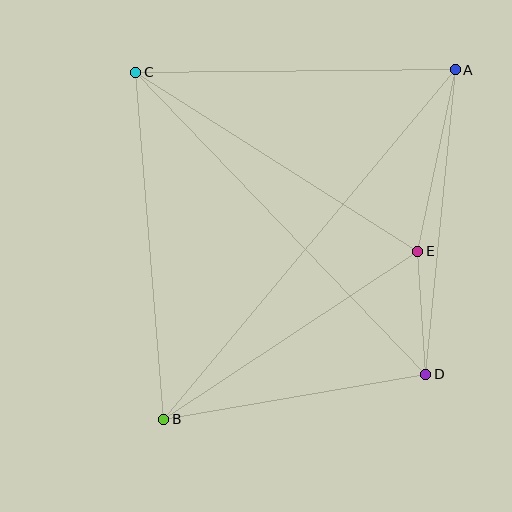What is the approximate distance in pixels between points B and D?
The distance between B and D is approximately 266 pixels.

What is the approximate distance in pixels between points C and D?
The distance between C and D is approximately 418 pixels.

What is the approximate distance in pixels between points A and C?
The distance between A and C is approximately 319 pixels.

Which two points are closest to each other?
Points D and E are closest to each other.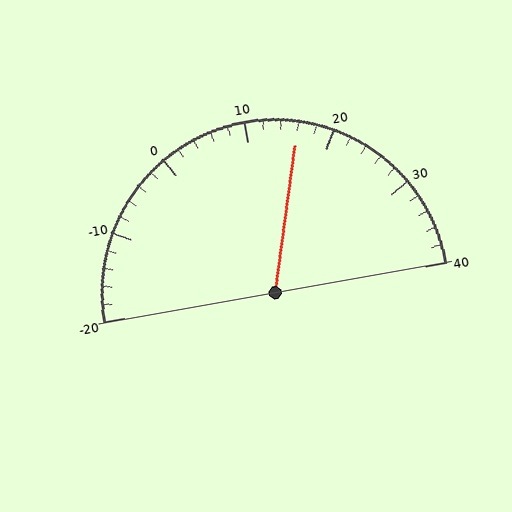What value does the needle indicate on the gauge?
The needle indicates approximately 16.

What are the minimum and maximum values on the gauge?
The gauge ranges from -20 to 40.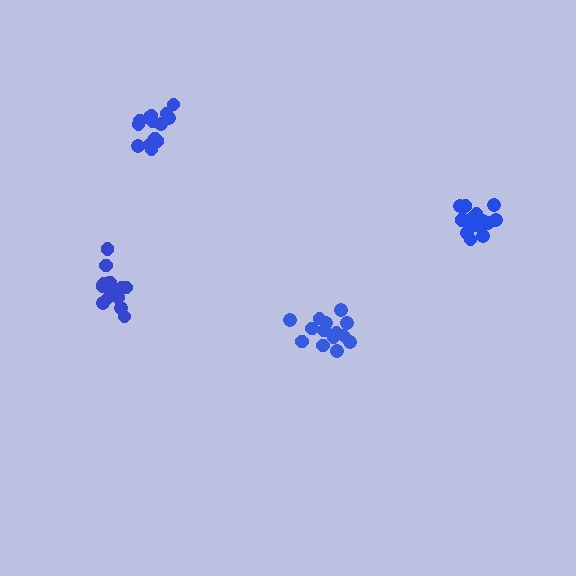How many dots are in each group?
Group 1: 13 dots, Group 2: 15 dots, Group 3: 16 dots, Group 4: 14 dots (58 total).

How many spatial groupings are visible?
There are 4 spatial groupings.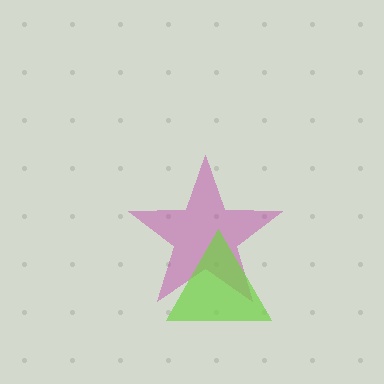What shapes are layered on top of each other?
The layered shapes are: a magenta star, a lime triangle.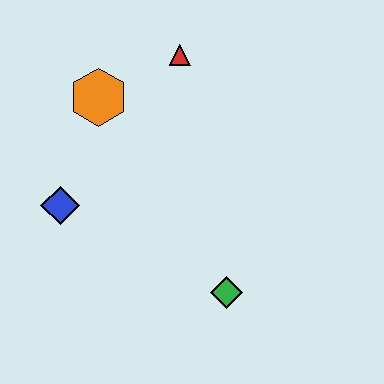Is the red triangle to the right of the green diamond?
No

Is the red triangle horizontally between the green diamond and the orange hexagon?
Yes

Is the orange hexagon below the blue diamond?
No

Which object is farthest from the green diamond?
The red triangle is farthest from the green diamond.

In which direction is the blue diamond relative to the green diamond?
The blue diamond is to the left of the green diamond.